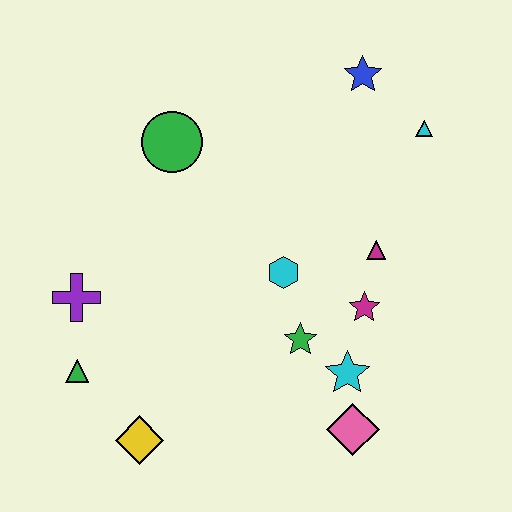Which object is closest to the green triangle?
The purple cross is closest to the green triangle.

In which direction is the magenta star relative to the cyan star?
The magenta star is above the cyan star.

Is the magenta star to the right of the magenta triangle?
No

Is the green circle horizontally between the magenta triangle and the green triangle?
Yes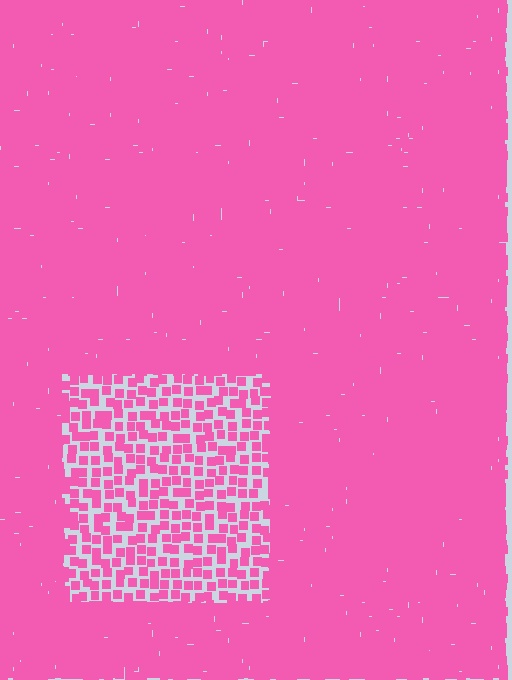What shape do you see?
I see a rectangle.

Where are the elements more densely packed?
The elements are more densely packed outside the rectangle boundary.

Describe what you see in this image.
The image contains small pink elements arranged at two different densities. A rectangle-shaped region is visible where the elements are less densely packed than the surrounding area.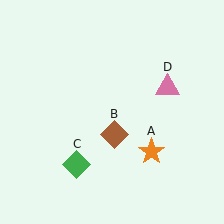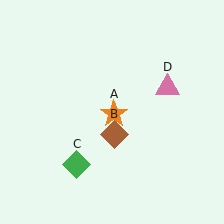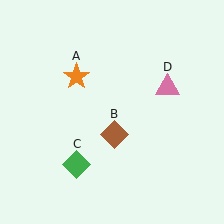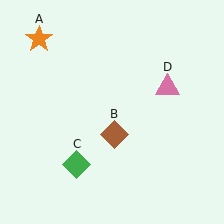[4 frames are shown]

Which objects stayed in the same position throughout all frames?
Brown diamond (object B) and green diamond (object C) and pink triangle (object D) remained stationary.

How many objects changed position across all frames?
1 object changed position: orange star (object A).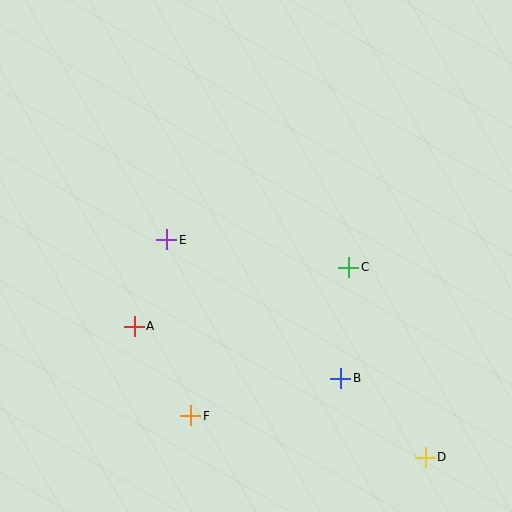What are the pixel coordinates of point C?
Point C is at (349, 267).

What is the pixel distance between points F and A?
The distance between F and A is 106 pixels.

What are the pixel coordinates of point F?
Point F is at (191, 416).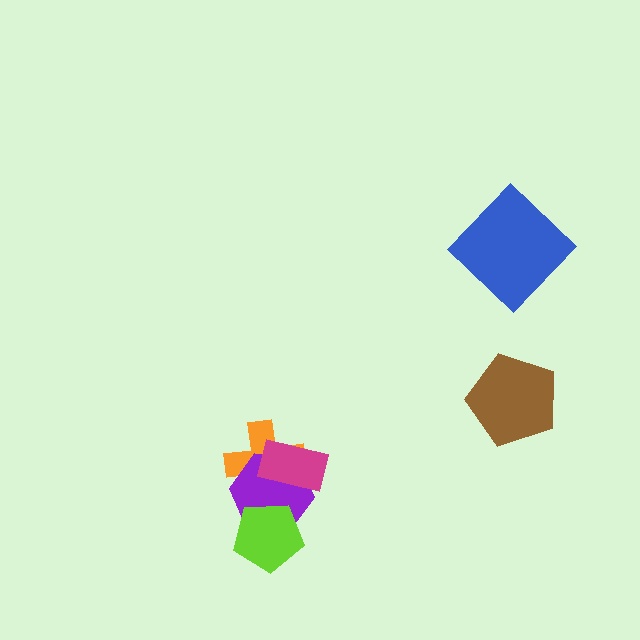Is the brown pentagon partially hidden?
No, no other shape covers it.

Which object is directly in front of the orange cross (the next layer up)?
The purple hexagon is directly in front of the orange cross.